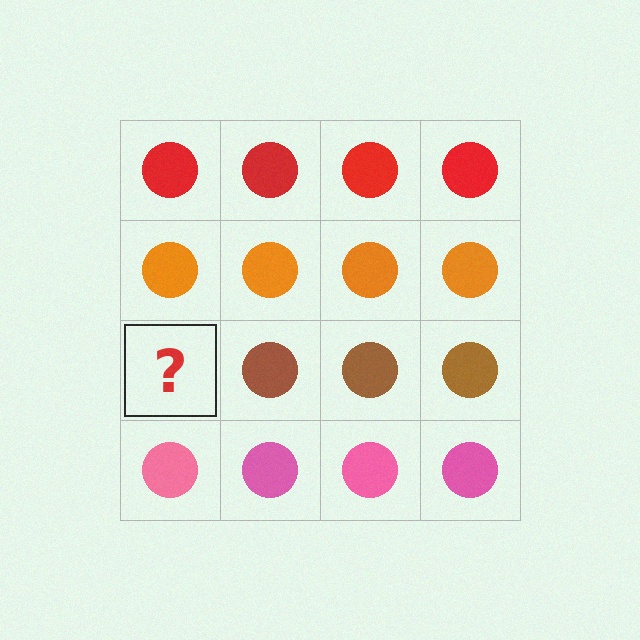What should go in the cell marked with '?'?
The missing cell should contain a brown circle.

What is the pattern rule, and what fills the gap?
The rule is that each row has a consistent color. The gap should be filled with a brown circle.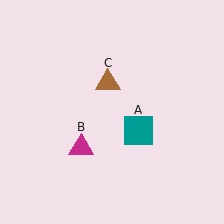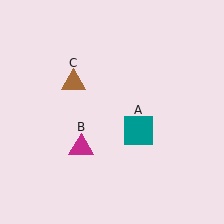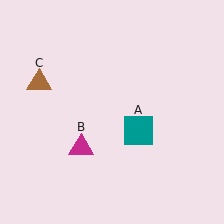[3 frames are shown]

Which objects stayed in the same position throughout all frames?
Teal square (object A) and magenta triangle (object B) remained stationary.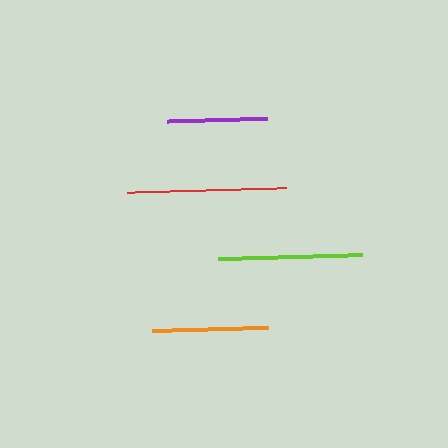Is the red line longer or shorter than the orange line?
The red line is longer than the orange line.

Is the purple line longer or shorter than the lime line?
The lime line is longer than the purple line.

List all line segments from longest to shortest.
From longest to shortest: red, lime, orange, purple.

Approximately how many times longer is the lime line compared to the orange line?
The lime line is approximately 1.2 times the length of the orange line.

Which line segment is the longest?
The red line is the longest at approximately 159 pixels.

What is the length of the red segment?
The red segment is approximately 159 pixels long.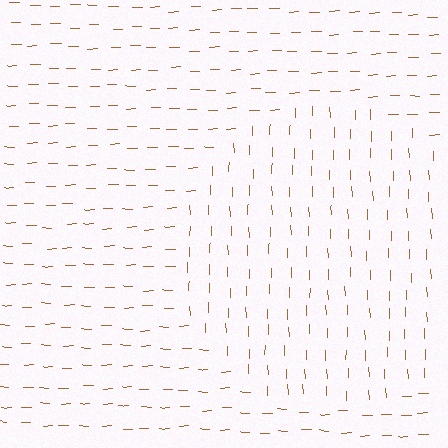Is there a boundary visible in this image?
Yes, there is a texture boundary formed by a change in line orientation.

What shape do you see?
I see a circle.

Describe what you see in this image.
The image is filled with small brown line segments. A circle region in the image has lines oriented differently from the surrounding lines, creating a visible texture boundary.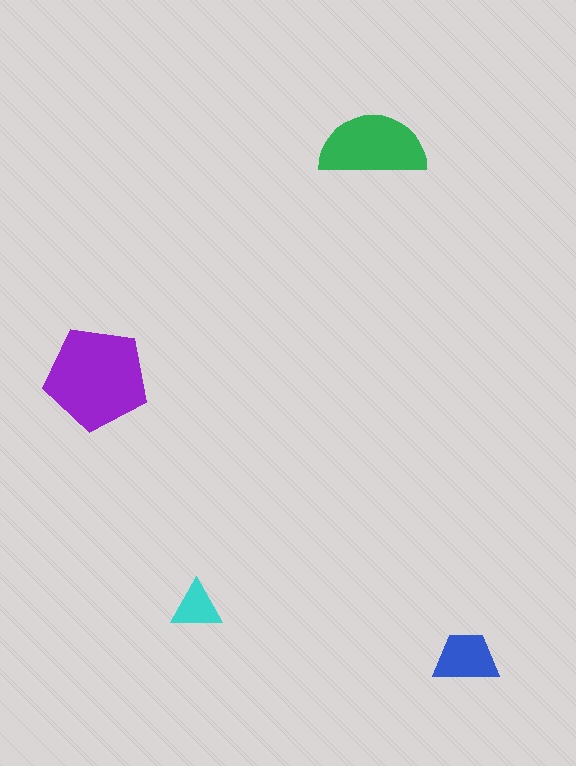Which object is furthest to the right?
The blue trapezoid is rightmost.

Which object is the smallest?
The cyan triangle.